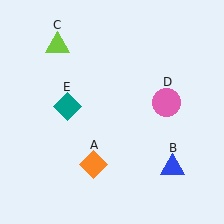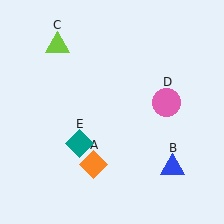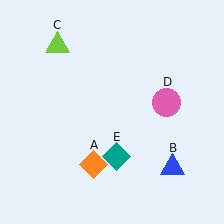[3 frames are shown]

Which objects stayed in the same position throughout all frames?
Orange diamond (object A) and blue triangle (object B) and lime triangle (object C) and pink circle (object D) remained stationary.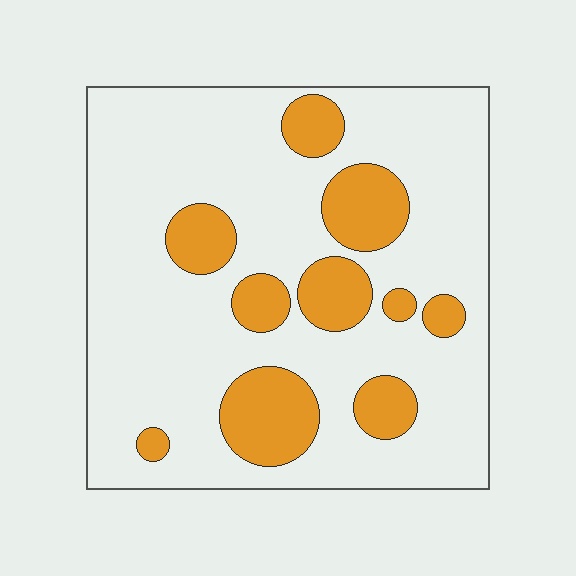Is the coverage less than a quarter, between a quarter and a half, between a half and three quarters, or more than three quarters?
Less than a quarter.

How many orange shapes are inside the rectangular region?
10.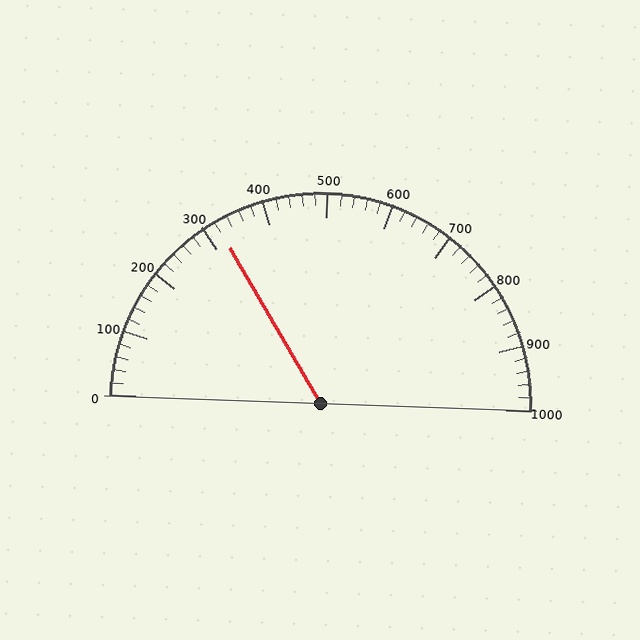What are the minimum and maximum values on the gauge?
The gauge ranges from 0 to 1000.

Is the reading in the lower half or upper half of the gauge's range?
The reading is in the lower half of the range (0 to 1000).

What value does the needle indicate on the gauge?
The needle indicates approximately 320.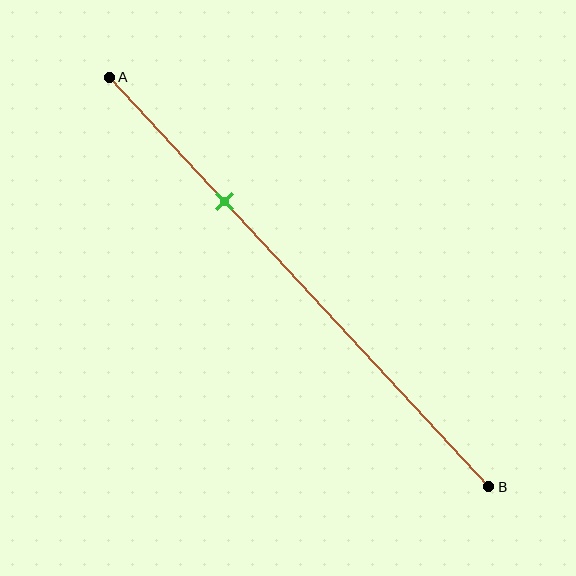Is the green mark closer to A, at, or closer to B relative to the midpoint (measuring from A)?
The green mark is closer to point A than the midpoint of segment AB.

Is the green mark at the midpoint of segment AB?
No, the mark is at about 30% from A, not at the 50% midpoint.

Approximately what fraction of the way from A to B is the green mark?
The green mark is approximately 30% of the way from A to B.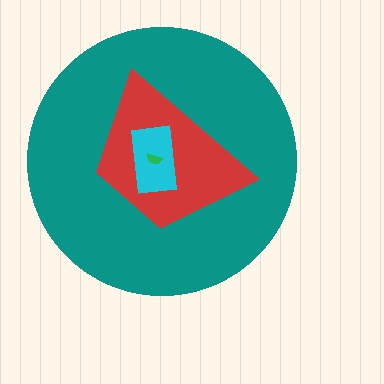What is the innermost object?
The green semicircle.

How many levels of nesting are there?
4.